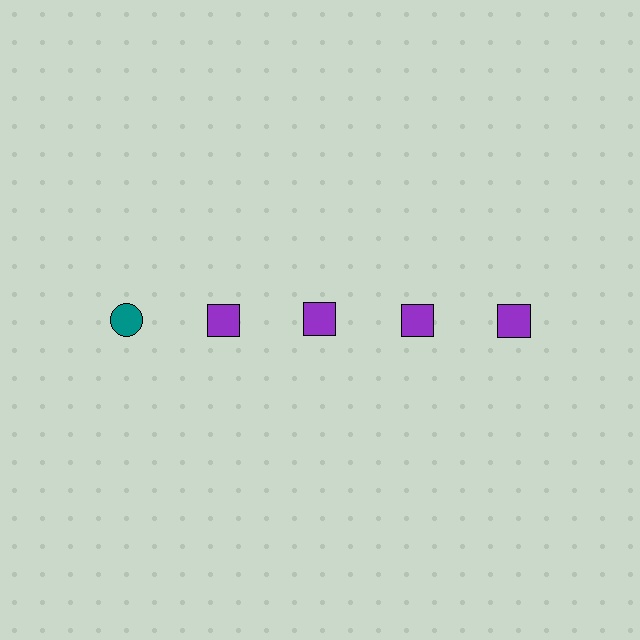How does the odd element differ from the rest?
It differs in both color (teal instead of purple) and shape (circle instead of square).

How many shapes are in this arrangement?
There are 5 shapes arranged in a grid pattern.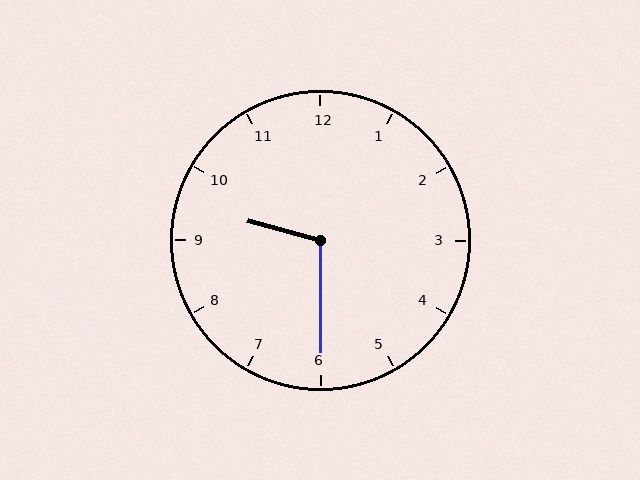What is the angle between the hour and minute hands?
Approximately 105 degrees.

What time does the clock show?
9:30.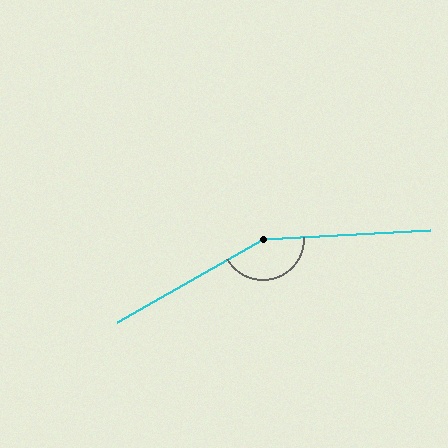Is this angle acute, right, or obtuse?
It is obtuse.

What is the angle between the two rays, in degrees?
Approximately 153 degrees.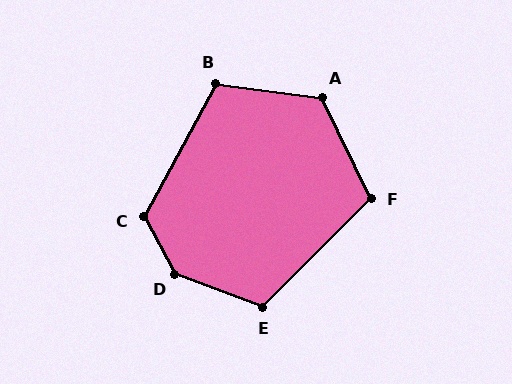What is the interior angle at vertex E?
Approximately 114 degrees (obtuse).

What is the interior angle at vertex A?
Approximately 123 degrees (obtuse).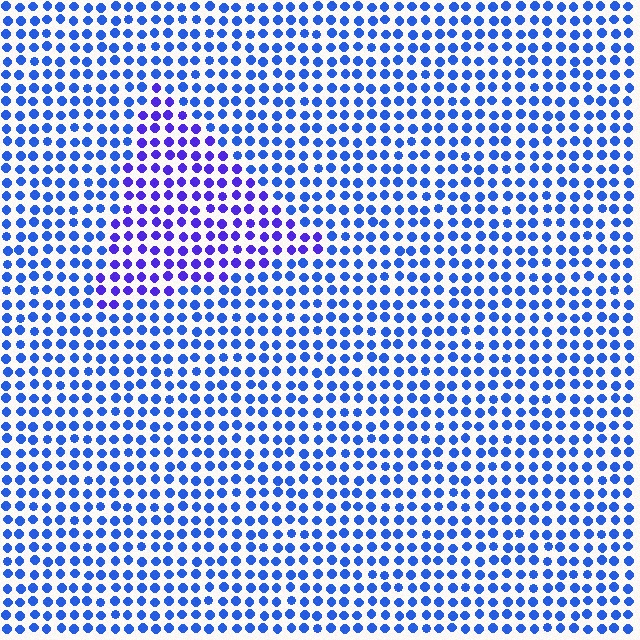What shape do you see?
I see a triangle.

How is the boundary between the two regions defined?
The boundary is defined purely by a slight shift in hue (about 31 degrees). Spacing, size, and orientation are identical on both sides.